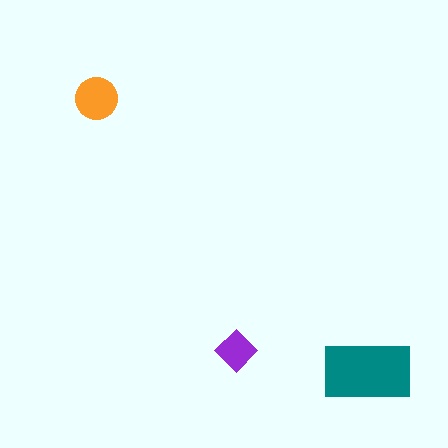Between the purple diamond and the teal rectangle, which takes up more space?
The teal rectangle.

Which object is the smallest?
The purple diamond.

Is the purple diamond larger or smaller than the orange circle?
Smaller.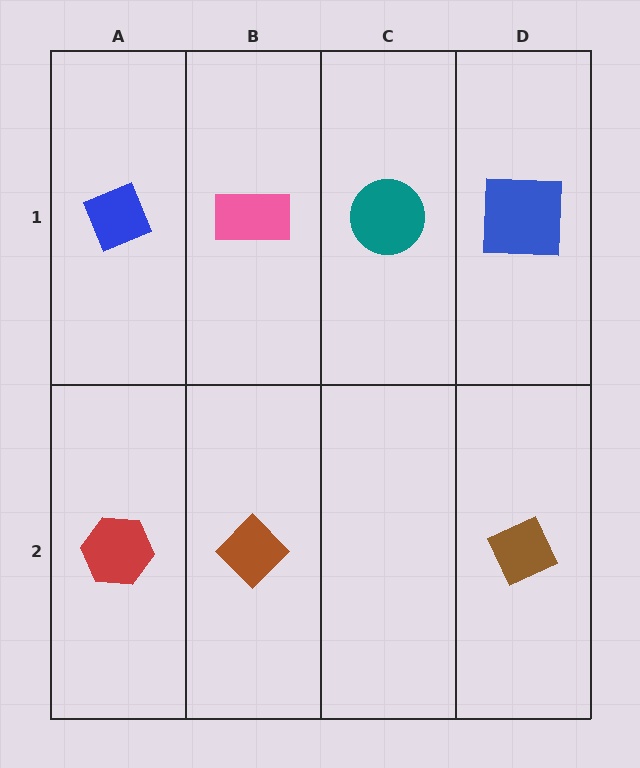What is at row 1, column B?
A pink rectangle.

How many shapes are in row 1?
4 shapes.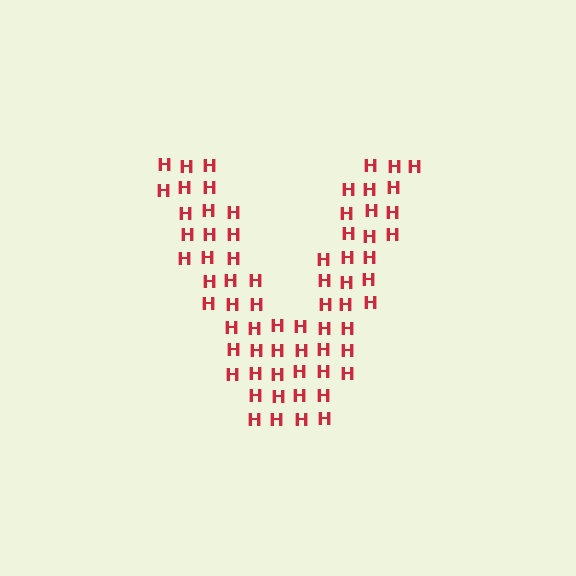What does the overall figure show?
The overall figure shows the letter V.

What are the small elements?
The small elements are letter H's.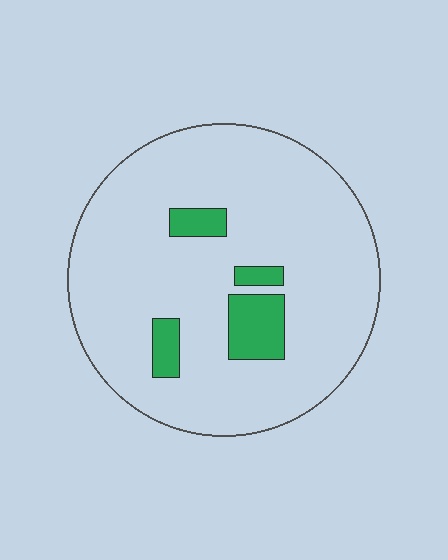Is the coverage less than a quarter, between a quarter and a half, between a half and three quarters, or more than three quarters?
Less than a quarter.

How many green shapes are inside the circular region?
4.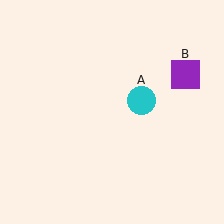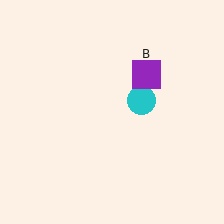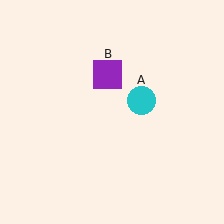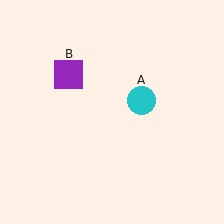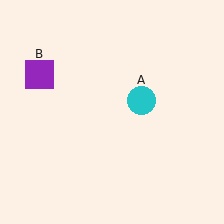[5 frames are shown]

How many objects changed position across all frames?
1 object changed position: purple square (object B).